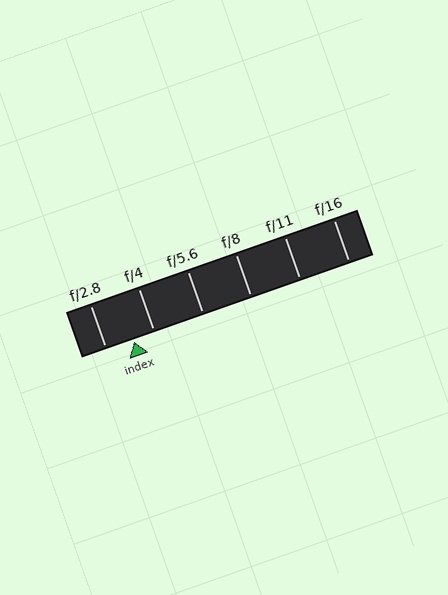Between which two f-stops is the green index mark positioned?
The index mark is between f/2.8 and f/4.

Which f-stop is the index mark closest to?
The index mark is closest to f/4.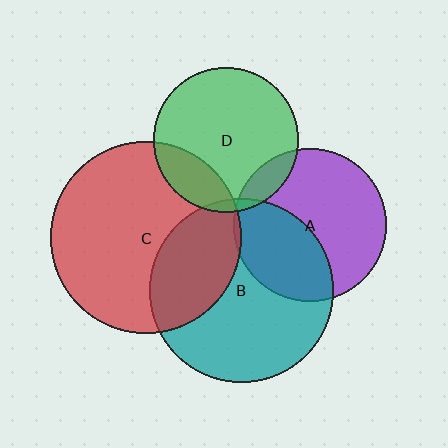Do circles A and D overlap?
Yes.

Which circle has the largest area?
Circle C (red).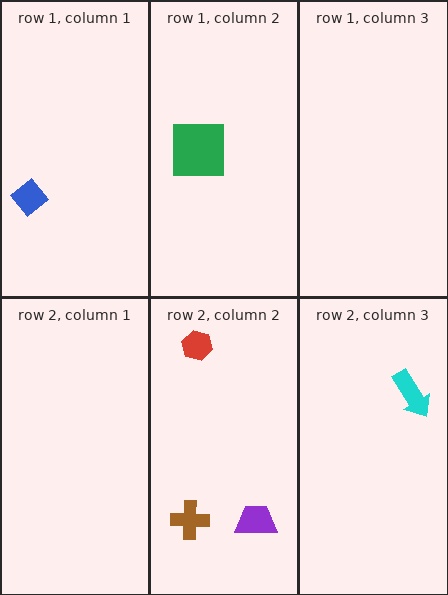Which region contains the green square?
The row 1, column 2 region.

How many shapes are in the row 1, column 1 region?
1.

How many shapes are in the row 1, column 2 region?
1.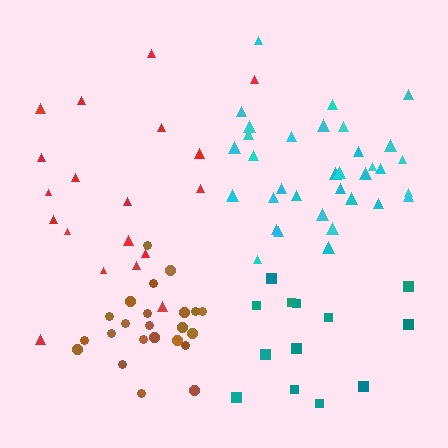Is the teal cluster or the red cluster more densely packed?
Red.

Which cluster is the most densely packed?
Brown.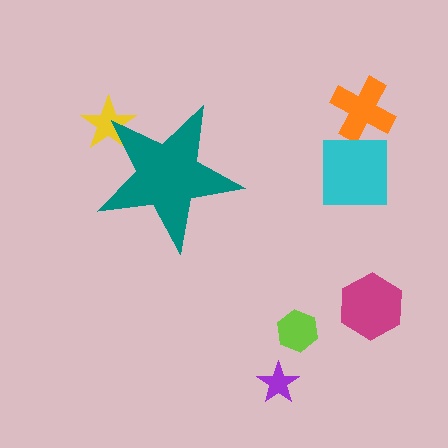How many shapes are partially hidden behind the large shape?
1 shape is partially hidden.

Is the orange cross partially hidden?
No, the orange cross is fully visible.